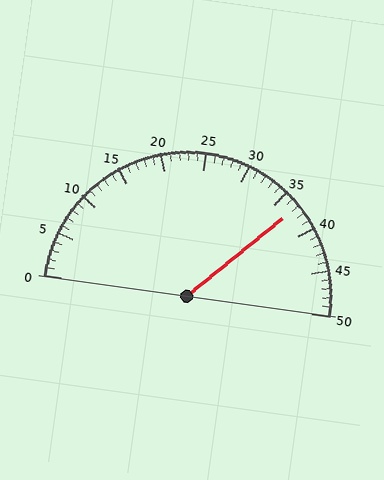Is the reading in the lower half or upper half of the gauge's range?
The reading is in the upper half of the range (0 to 50).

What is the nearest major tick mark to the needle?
The nearest major tick mark is 35.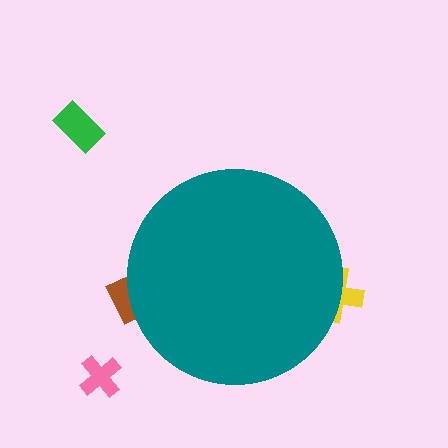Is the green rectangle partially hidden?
No, the green rectangle is fully visible.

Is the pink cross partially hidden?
No, the pink cross is fully visible.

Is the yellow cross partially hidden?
Yes, the yellow cross is partially hidden behind the teal circle.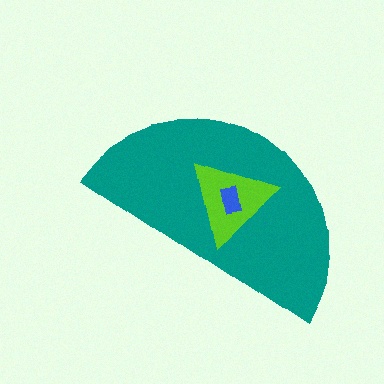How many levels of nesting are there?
3.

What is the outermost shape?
The teal semicircle.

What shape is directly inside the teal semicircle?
The lime triangle.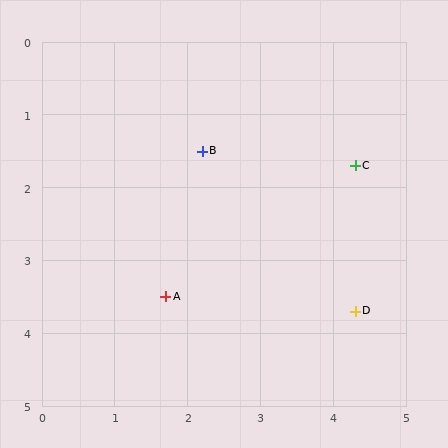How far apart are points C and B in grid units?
Points C and B are about 2.1 grid units apart.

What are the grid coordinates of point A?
Point A is at approximately (1.7, 3.5).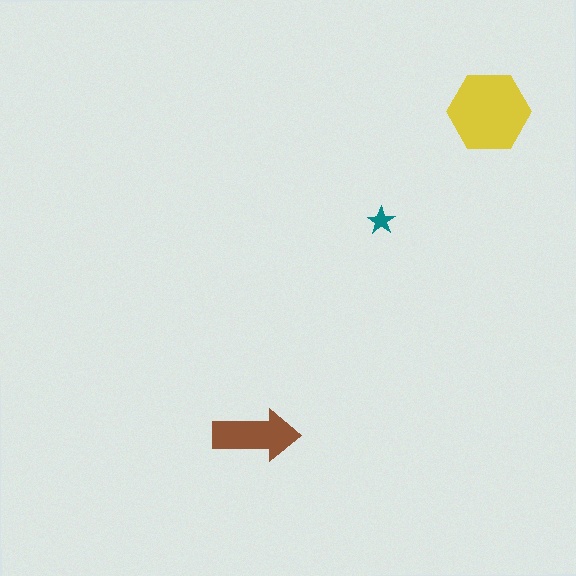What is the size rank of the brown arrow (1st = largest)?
2nd.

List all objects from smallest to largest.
The teal star, the brown arrow, the yellow hexagon.